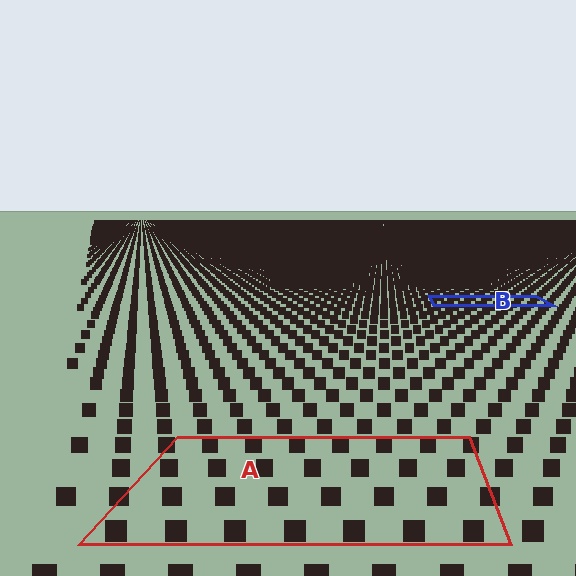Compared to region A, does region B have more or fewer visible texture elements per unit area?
Region B has more texture elements per unit area — they are packed more densely because it is farther away.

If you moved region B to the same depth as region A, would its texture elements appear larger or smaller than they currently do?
They would appear larger. At a closer depth, the same texture elements are projected at a bigger on-screen size.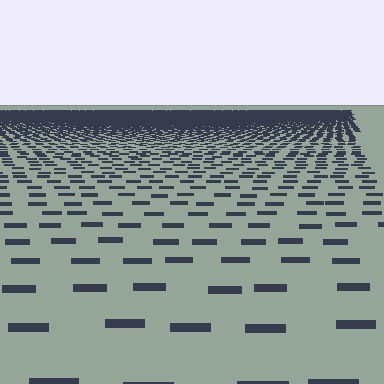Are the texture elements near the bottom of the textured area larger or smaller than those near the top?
Larger. Near the bottom, elements are closer to the viewer and appear at a bigger on-screen size.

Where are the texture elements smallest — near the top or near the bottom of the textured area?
Near the top.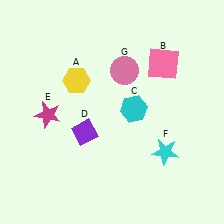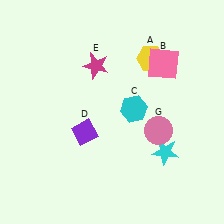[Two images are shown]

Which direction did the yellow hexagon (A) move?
The yellow hexagon (A) moved right.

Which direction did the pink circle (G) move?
The pink circle (G) moved down.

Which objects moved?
The objects that moved are: the yellow hexagon (A), the magenta star (E), the pink circle (G).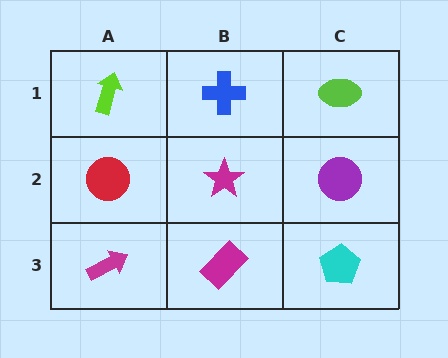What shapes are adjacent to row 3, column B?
A magenta star (row 2, column B), a magenta arrow (row 3, column A), a cyan pentagon (row 3, column C).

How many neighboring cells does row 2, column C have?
3.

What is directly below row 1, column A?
A red circle.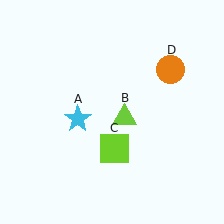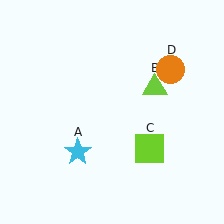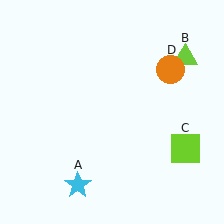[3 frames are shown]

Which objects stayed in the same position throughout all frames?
Orange circle (object D) remained stationary.